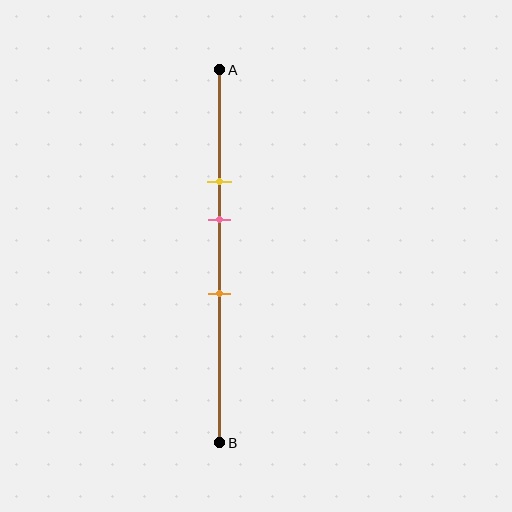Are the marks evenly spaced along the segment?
Yes, the marks are approximately evenly spaced.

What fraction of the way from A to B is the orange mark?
The orange mark is approximately 60% (0.6) of the way from A to B.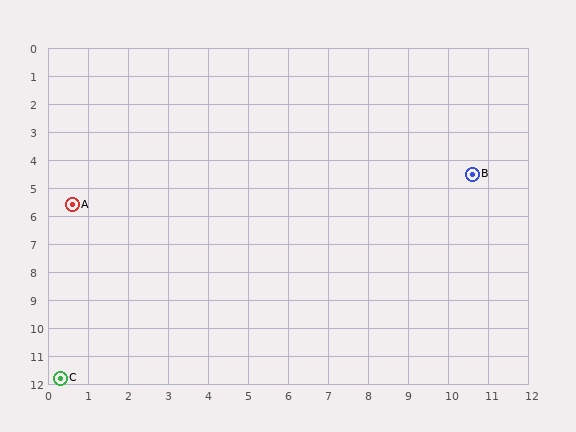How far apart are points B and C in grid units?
Points B and C are about 12.6 grid units apart.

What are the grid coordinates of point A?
Point A is at approximately (0.6, 5.6).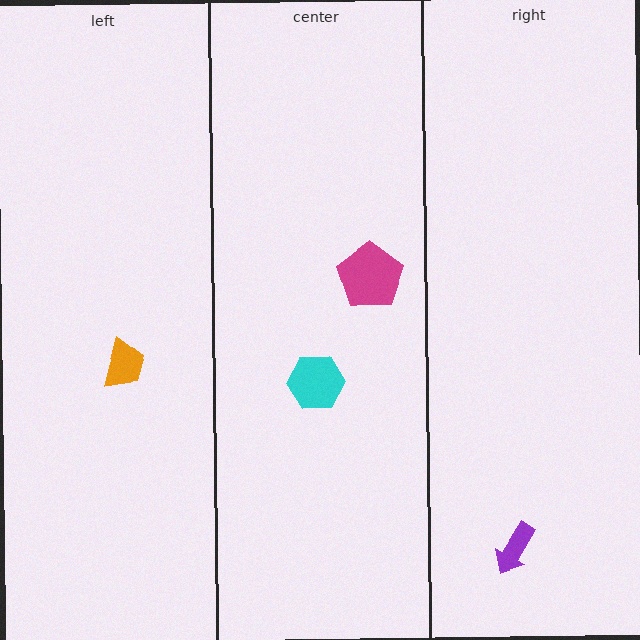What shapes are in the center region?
The cyan hexagon, the magenta pentagon.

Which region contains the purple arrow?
The right region.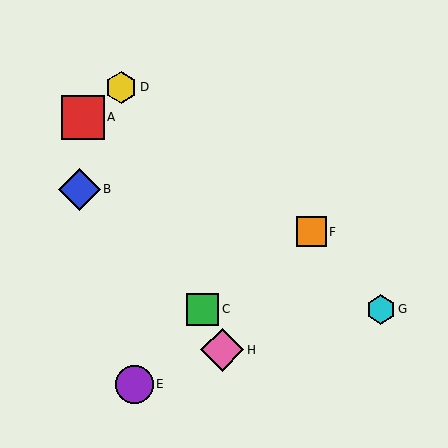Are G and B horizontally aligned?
No, G is at y≈309 and B is at y≈189.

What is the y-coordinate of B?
Object B is at y≈189.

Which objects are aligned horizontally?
Objects C, G are aligned horizontally.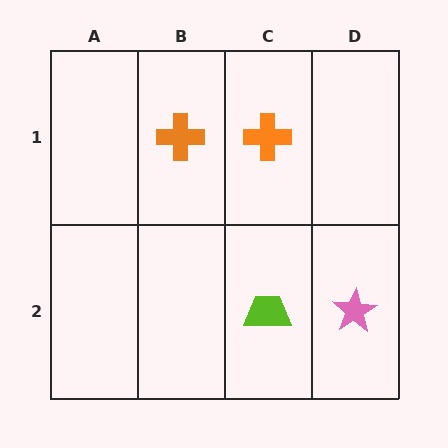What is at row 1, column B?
An orange cross.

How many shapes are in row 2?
2 shapes.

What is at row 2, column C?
A lime trapezoid.